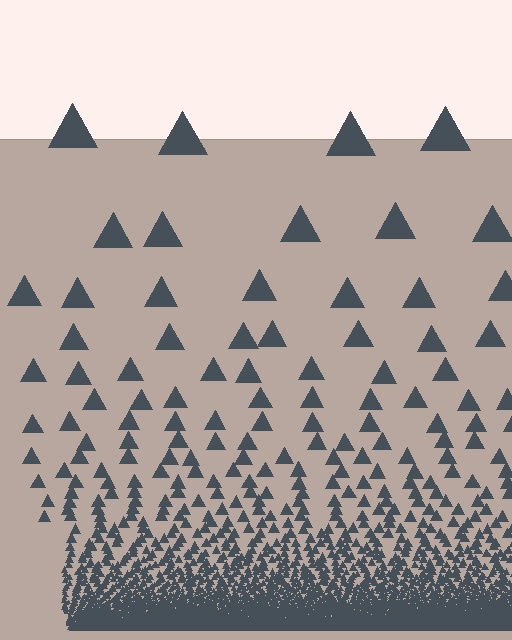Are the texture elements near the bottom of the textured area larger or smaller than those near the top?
Smaller. The gradient is inverted — elements near the bottom are smaller and denser.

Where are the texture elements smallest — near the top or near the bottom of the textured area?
Near the bottom.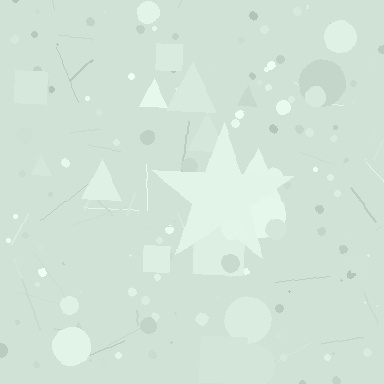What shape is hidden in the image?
A star is hidden in the image.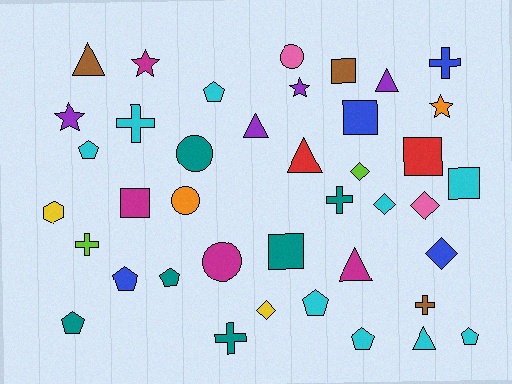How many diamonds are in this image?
There are 5 diamonds.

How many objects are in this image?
There are 40 objects.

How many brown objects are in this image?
There are 3 brown objects.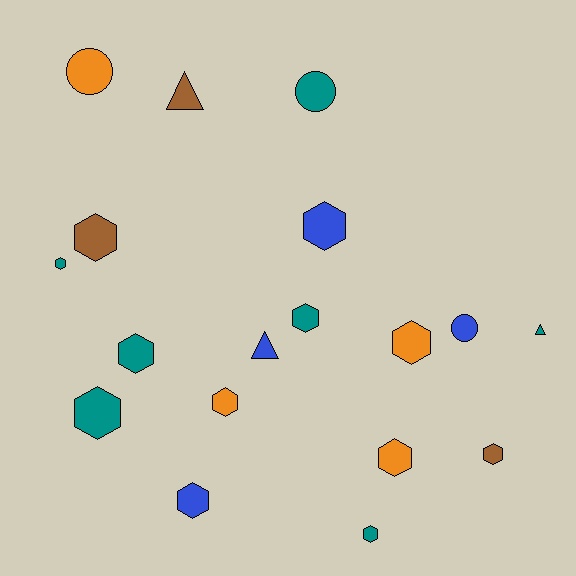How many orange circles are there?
There is 1 orange circle.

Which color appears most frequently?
Teal, with 7 objects.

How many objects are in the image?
There are 18 objects.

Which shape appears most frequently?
Hexagon, with 12 objects.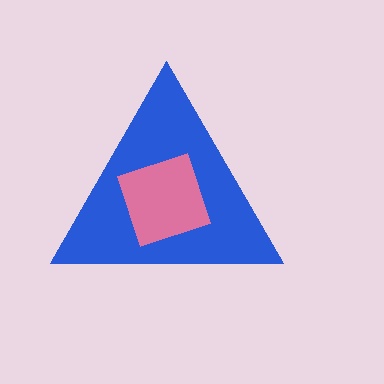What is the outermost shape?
The blue triangle.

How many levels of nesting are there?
2.